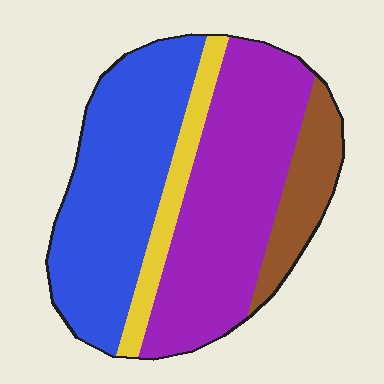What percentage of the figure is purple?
Purple covers around 40% of the figure.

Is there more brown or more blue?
Blue.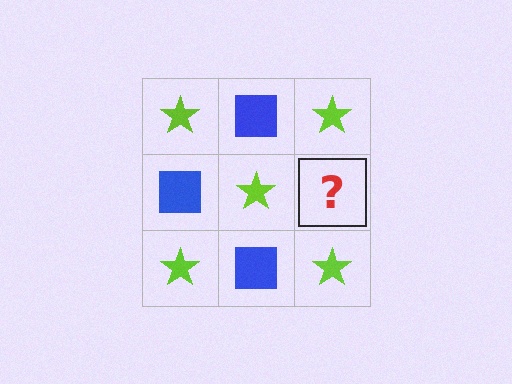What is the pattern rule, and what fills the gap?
The rule is that it alternates lime star and blue square in a checkerboard pattern. The gap should be filled with a blue square.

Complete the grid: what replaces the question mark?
The question mark should be replaced with a blue square.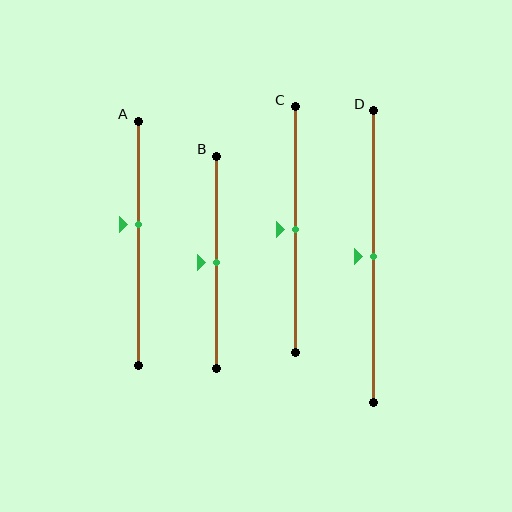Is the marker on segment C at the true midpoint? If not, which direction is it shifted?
Yes, the marker on segment C is at the true midpoint.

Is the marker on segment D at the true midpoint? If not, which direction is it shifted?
Yes, the marker on segment D is at the true midpoint.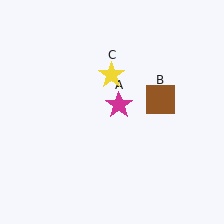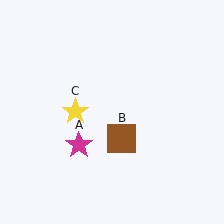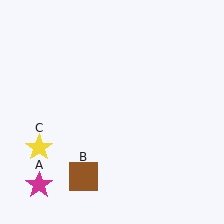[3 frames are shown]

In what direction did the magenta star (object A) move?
The magenta star (object A) moved down and to the left.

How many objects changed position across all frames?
3 objects changed position: magenta star (object A), brown square (object B), yellow star (object C).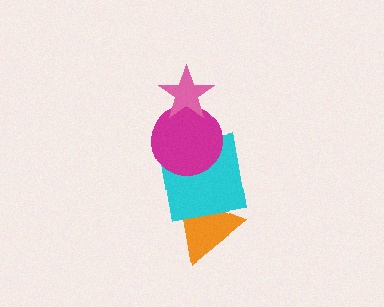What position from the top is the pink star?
The pink star is 1st from the top.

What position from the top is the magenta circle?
The magenta circle is 2nd from the top.